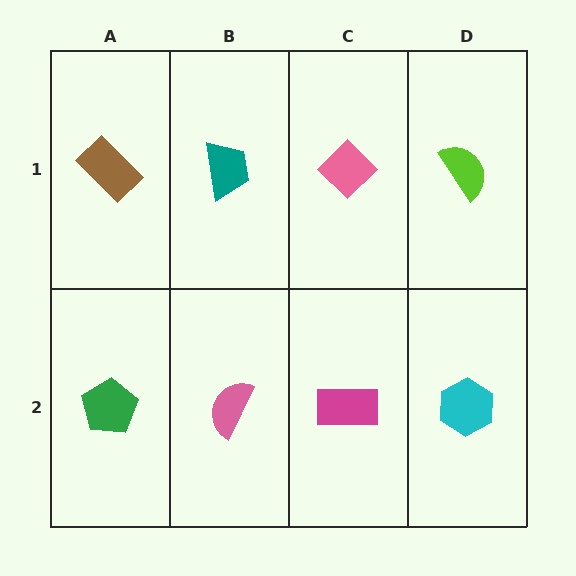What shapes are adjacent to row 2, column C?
A pink diamond (row 1, column C), a pink semicircle (row 2, column B), a cyan hexagon (row 2, column D).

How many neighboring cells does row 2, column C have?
3.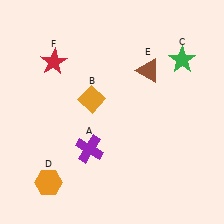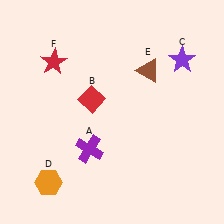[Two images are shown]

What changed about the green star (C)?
In Image 1, C is green. In Image 2, it changed to purple.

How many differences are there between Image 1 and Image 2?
There are 2 differences between the two images.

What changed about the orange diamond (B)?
In Image 1, B is orange. In Image 2, it changed to red.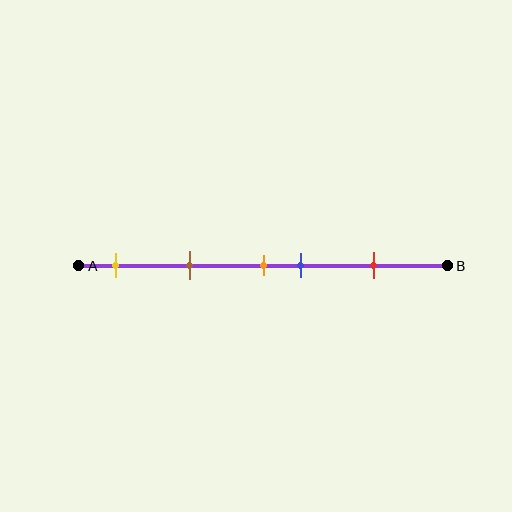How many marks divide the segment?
There are 5 marks dividing the segment.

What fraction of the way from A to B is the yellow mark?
The yellow mark is approximately 10% (0.1) of the way from A to B.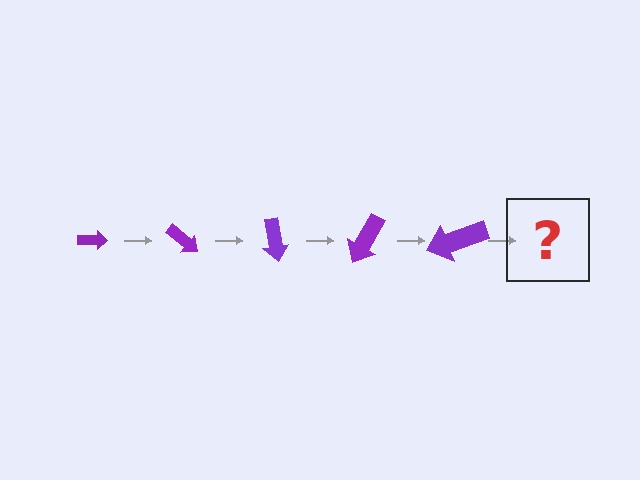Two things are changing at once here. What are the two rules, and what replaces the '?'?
The two rules are that the arrow grows larger each step and it rotates 40 degrees each step. The '?' should be an arrow, larger than the previous one and rotated 200 degrees from the start.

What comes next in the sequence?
The next element should be an arrow, larger than the previous one and rotated 200 degrees from the start.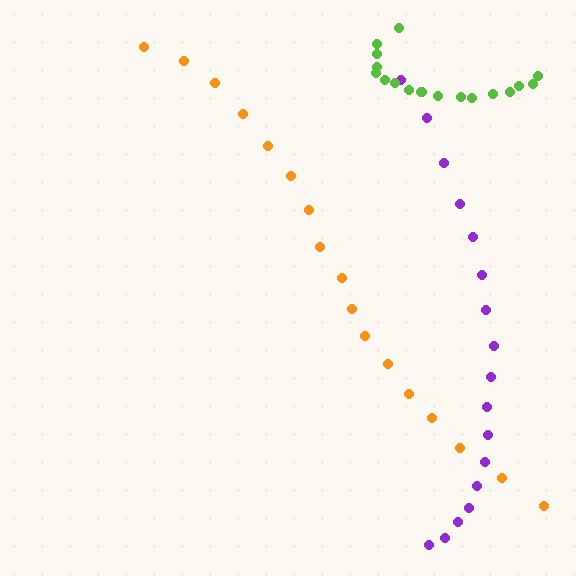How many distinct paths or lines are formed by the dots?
There are 3 distinct paths.